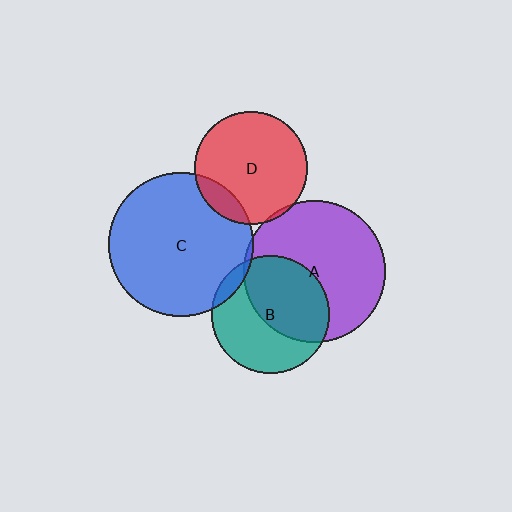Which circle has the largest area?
Circle C (blue).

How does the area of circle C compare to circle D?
Approximately 1.7 times.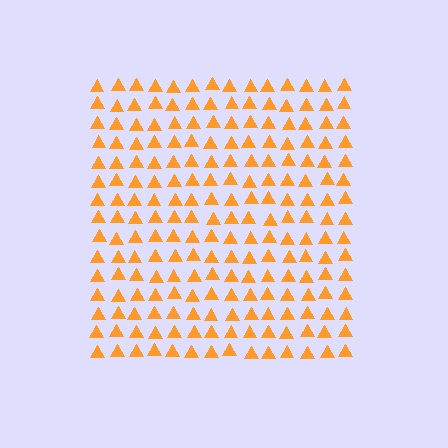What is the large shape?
The large shape is a square.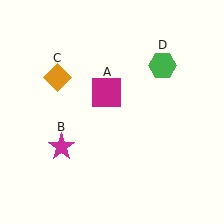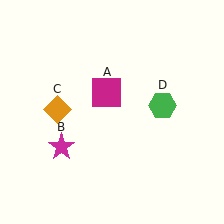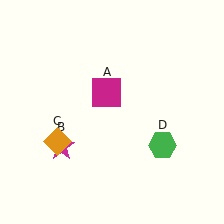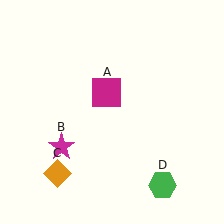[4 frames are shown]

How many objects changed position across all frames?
2 objects changed position: orange diamond (object C), green hexagon (object D).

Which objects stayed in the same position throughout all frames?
Magenta square (object A) and magenta star (object B) remained stationary.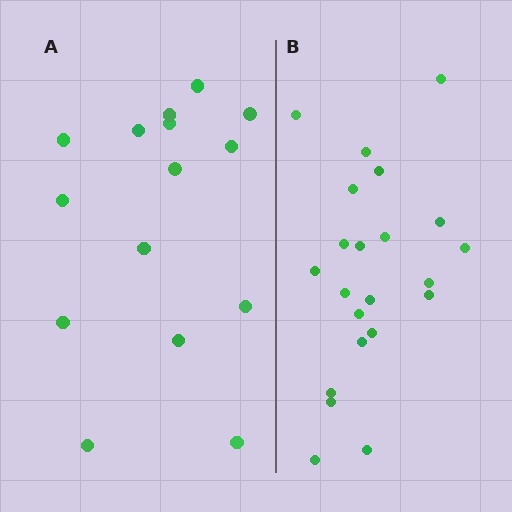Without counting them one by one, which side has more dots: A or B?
Region B (the right region) has more dots.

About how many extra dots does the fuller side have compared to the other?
Region B has roughly 8 or so more dots than region A.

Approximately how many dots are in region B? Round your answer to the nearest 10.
About 20 dots. (The exact count is 22, which rounds to 20.)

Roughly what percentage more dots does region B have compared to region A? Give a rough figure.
About 45% more.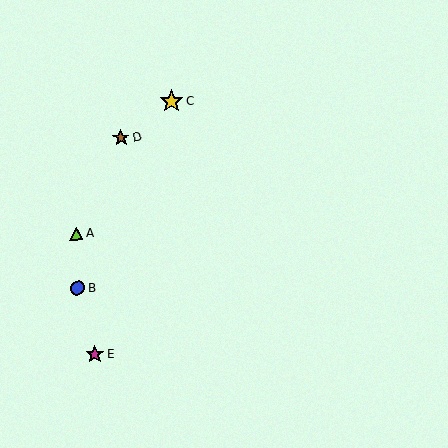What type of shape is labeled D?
Shape D is a brown star.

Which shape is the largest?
The yellow star (labeled C) is the largest.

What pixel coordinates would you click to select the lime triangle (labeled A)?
Click at (76, 234) to select the lime triangle A.